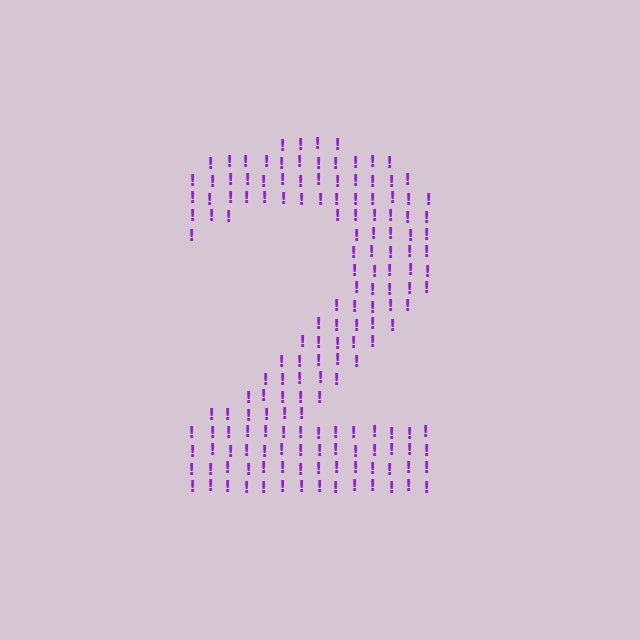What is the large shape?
The large shape is the digit 2.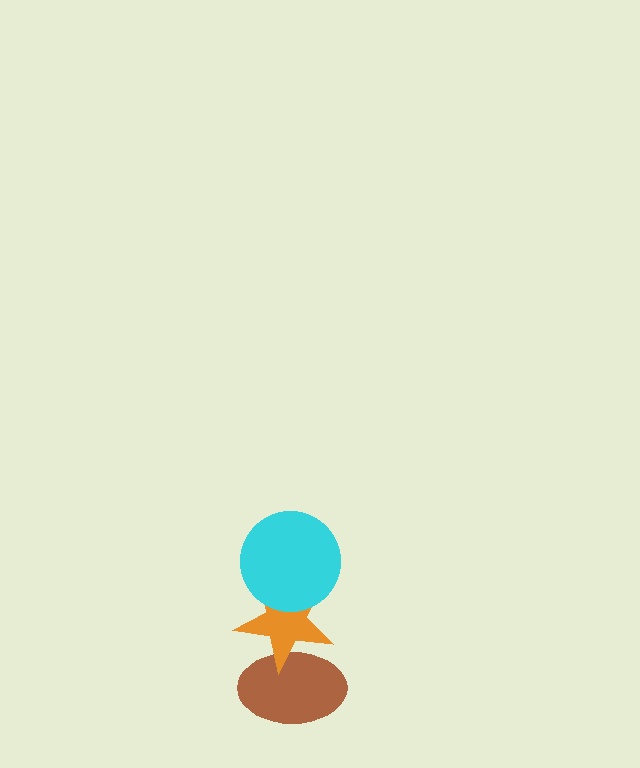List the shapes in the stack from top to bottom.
From top to bottom: the cyan circle, the orange star, the brown ellipse.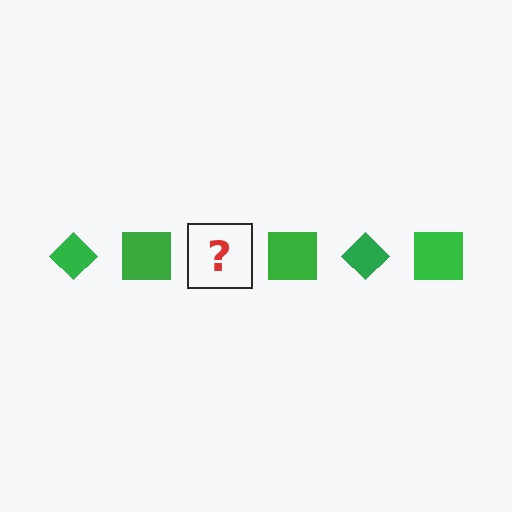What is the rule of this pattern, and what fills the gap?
The rule is that the pattern cycles through diamond, square shapes in green. The gap should be filled with a green diamond.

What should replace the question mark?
The question mark should be replaced with a green diamond.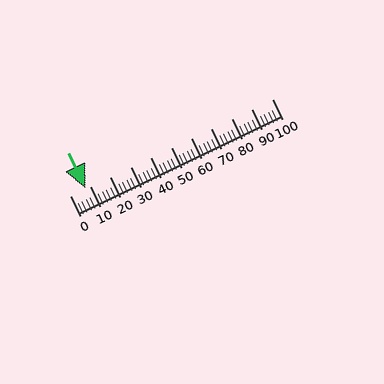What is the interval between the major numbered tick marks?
The major tick marks are spaced 10 units apart.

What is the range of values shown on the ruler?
The ruler shows values from 0 to 100.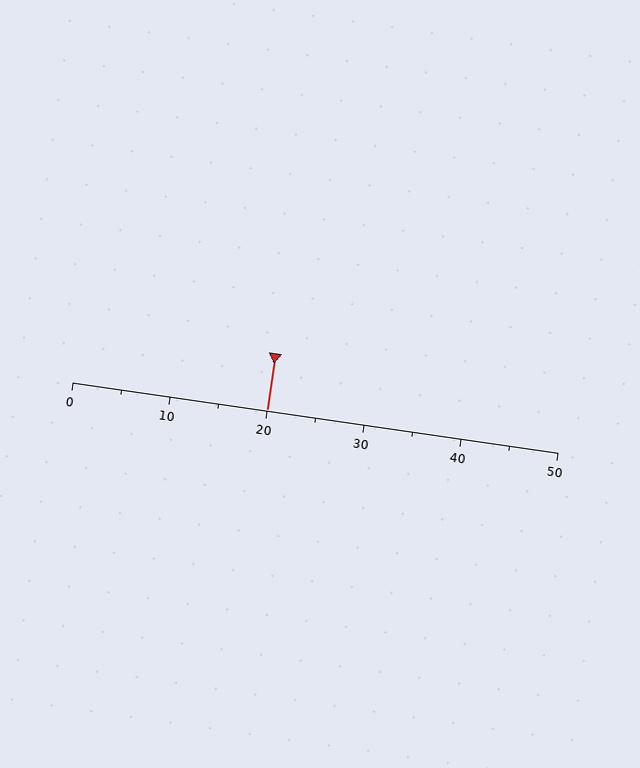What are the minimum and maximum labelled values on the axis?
The axis runs from 0 to 50.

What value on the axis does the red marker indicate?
The marker indicates approximately 20.